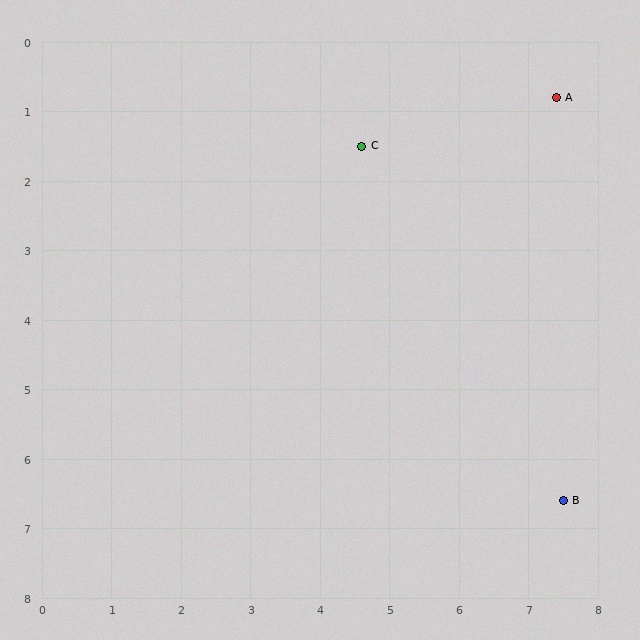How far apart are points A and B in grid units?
Points A and B are about 5.8 grid units apart.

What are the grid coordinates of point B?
Point B is at approximately (7.5, 6.6).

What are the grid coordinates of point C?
Point C is at approximately (4.6, 1.5).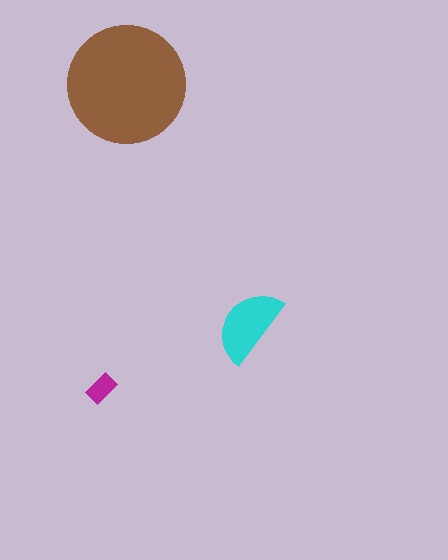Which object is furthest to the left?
The magenta rectangle is leftmost.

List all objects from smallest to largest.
The magenta rectangle, the cyan semicircle, the brown circle.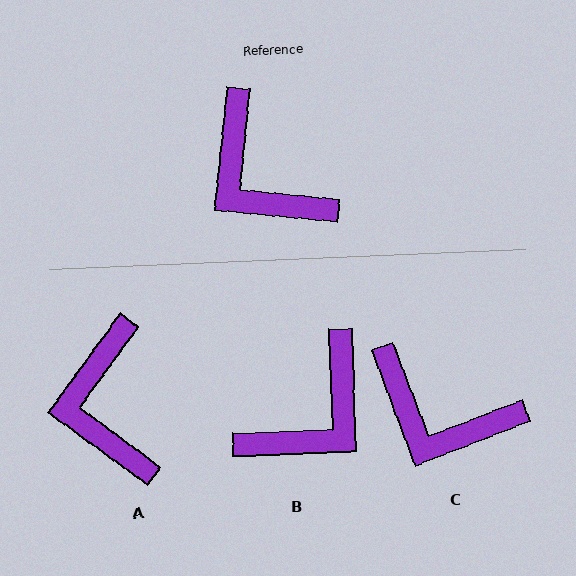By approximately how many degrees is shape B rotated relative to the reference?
Approximately 98 degrees counter-clockwise.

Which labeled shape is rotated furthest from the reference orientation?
B, about 98 degrees away.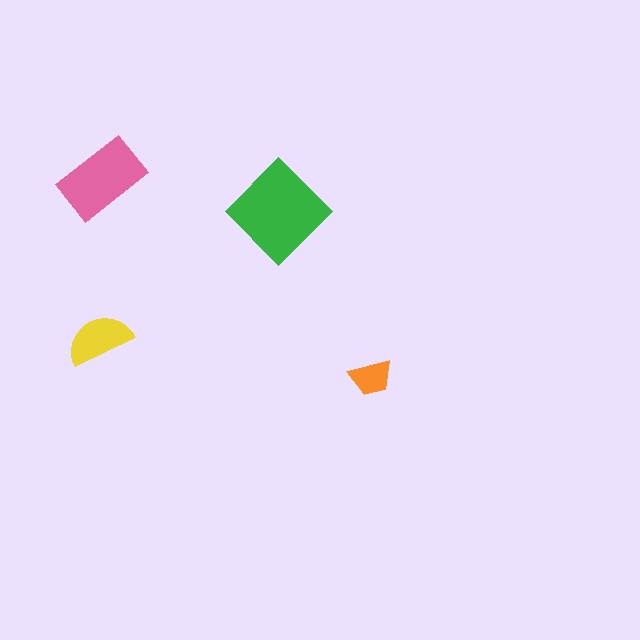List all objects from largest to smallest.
The green diamond, the pink rectangle, the yellow semicircle, the orange trapezoid.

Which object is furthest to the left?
The yellow semicircle is leftmost.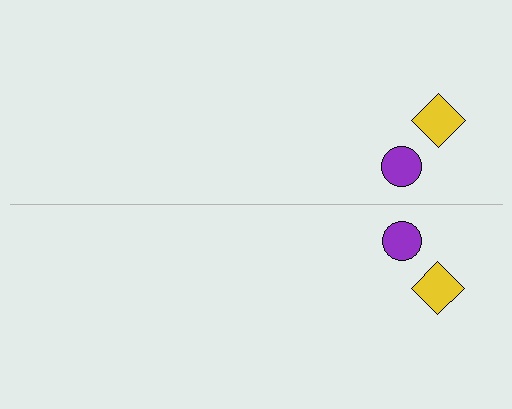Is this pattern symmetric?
Yes, this pattern has bilateral (reflection) symmetry.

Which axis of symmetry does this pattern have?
The pattern has a horizontal axis of symmetry running through the center of the image.